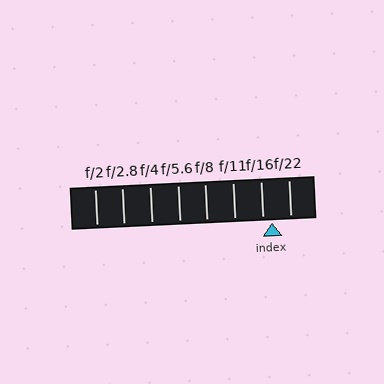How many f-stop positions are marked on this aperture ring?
There are 8 f-stop positions marked.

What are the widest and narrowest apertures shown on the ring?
The widest aperture shown is f/2 and the narrowest is f/22.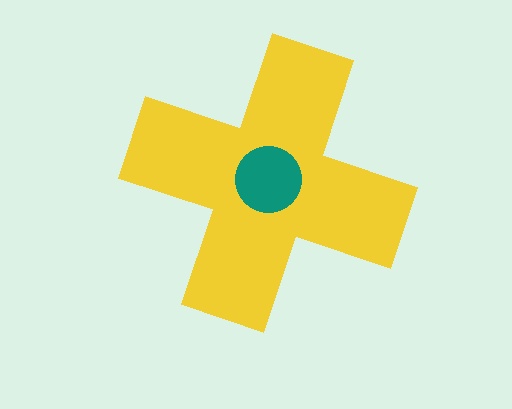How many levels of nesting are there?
2.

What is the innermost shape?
The teal circle.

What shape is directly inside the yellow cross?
The teal circle.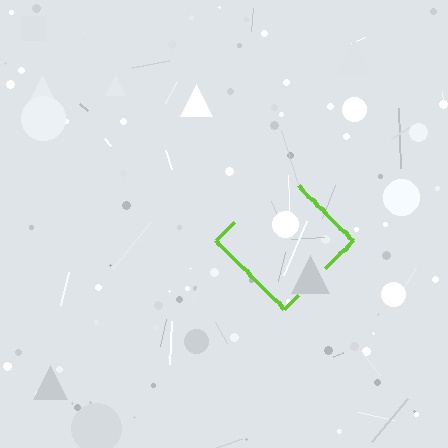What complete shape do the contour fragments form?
The contour fragments form a diamond.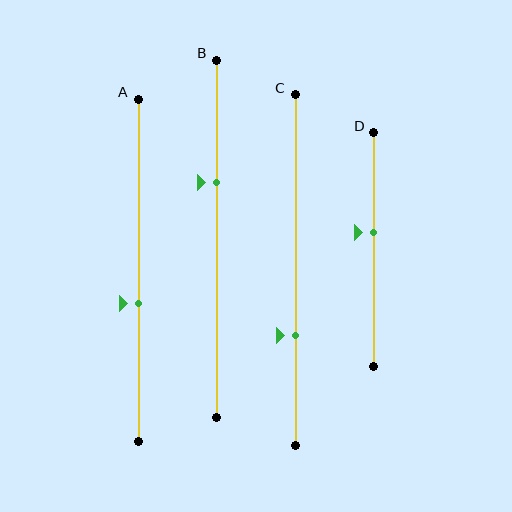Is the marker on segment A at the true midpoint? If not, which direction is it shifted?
No, the marker on segment A is shifted downward by about 10% of the segment length.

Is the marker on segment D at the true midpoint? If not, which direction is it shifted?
No, the marker on segment D is shifted upward by about 7% of the segment length.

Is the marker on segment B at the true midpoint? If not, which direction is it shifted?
No, the marker on segment B is shifted upward by about 16% of the segment length.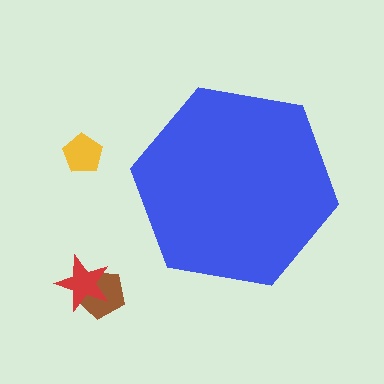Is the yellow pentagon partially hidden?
No, the yellow pentagon is fully visible.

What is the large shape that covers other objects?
A blue hexagon.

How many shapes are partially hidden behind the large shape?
0 shapes are partially hidden.